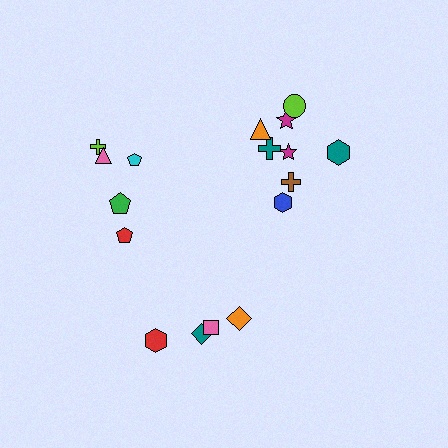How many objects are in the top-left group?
There are 5 objects.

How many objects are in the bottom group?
There are 4 objects.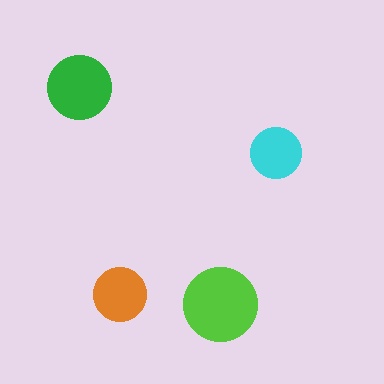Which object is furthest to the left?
The green circle is leftmost.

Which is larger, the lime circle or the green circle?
The lime one.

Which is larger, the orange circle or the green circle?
The green one.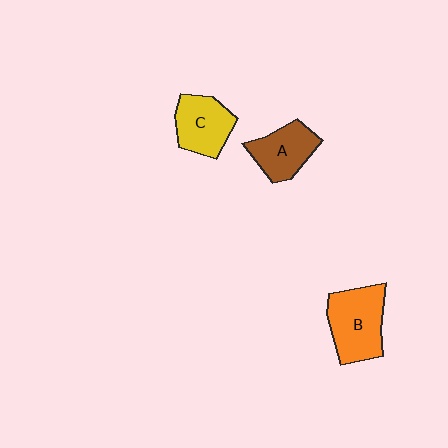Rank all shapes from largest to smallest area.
From largest to smallest: B (orange), C (yellow), A (brown).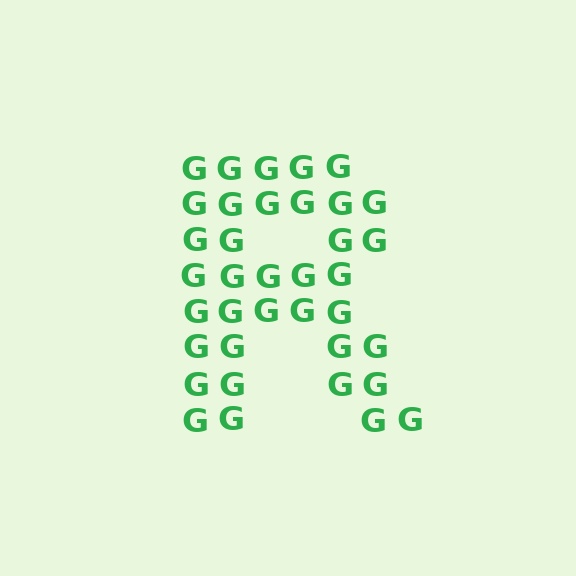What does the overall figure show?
The overall figure shows the letter R.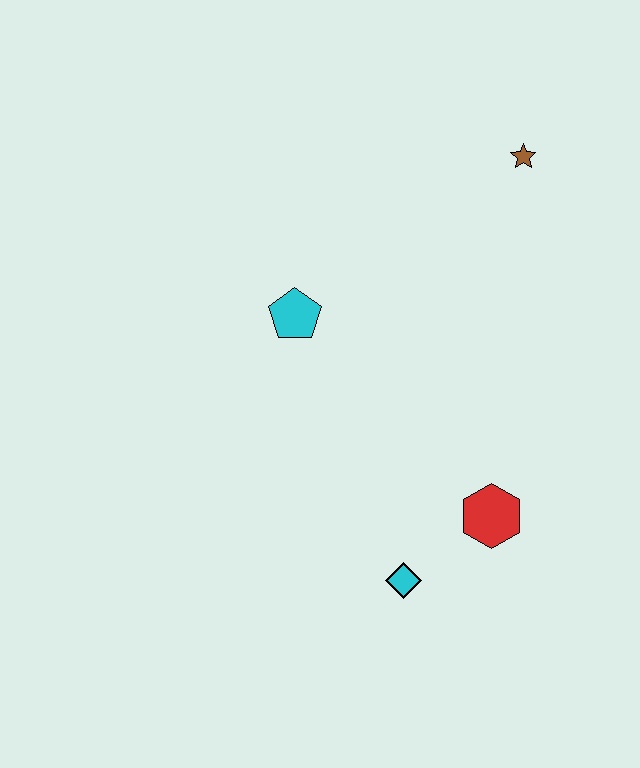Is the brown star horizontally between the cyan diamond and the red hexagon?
No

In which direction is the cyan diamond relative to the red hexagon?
The cyan diamond is to the left of the red hexagon.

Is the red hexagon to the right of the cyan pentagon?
Yes